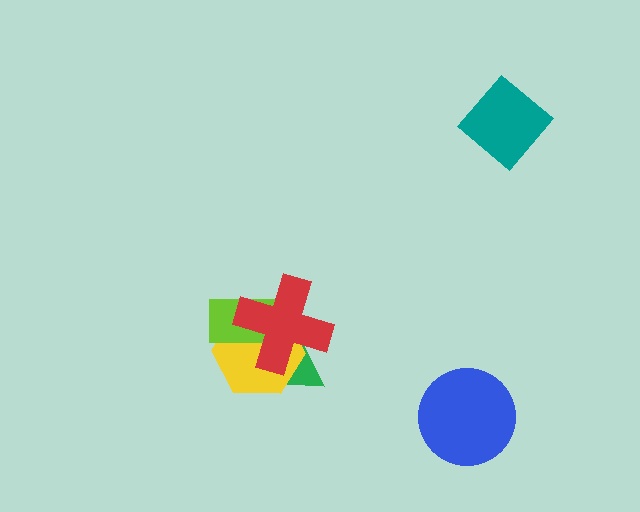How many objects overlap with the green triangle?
2 objects overlap with the green triangle.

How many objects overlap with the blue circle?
0 objects overlap with the blue circle.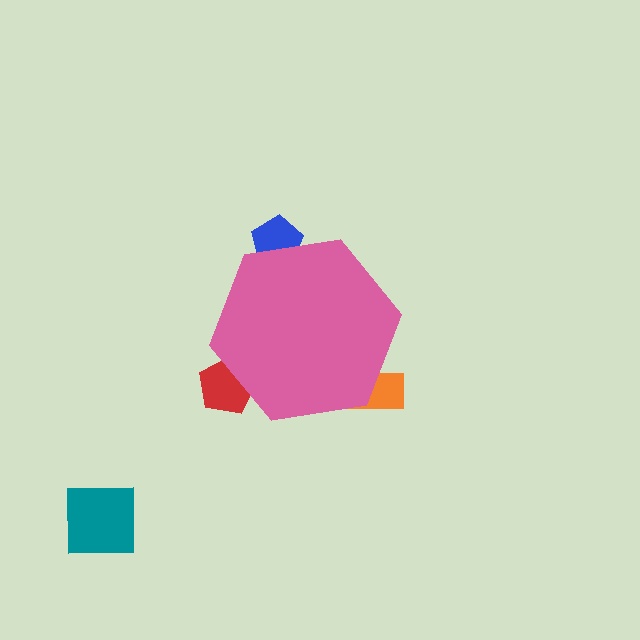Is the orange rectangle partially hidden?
Yes, the orange rectangle is partially hidden behind the pink hexagon.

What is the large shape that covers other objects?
A pink hexagon.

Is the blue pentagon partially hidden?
Yes, the blue pentagon is partially hidden behind the pink hexagon.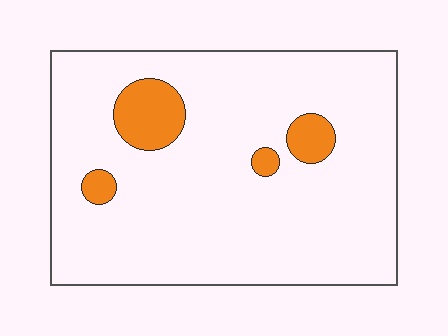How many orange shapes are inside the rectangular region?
4.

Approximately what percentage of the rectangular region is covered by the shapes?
Approximately 10%.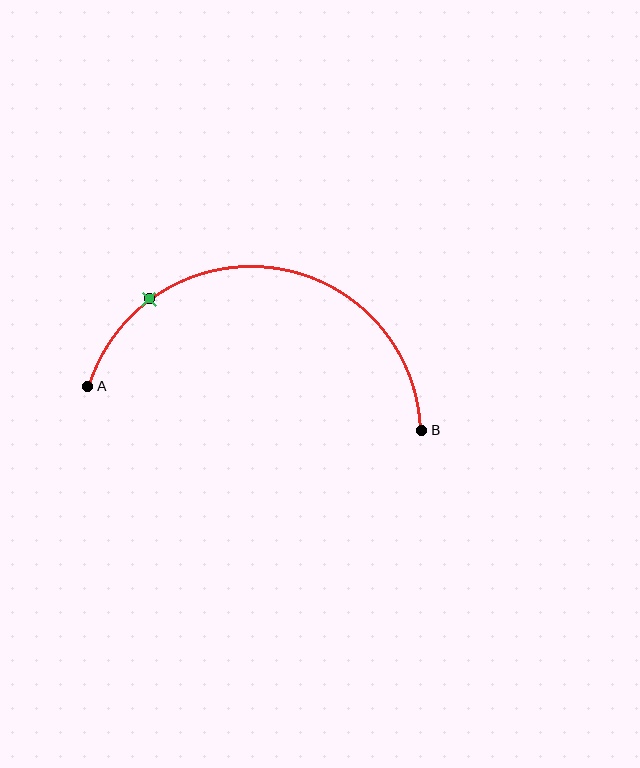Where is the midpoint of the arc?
The arc midpoint is the point on the curve farthest from the straight line joining A and B. It sits above that line.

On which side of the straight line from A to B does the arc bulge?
The arc bulges above the straight line connecting A and B.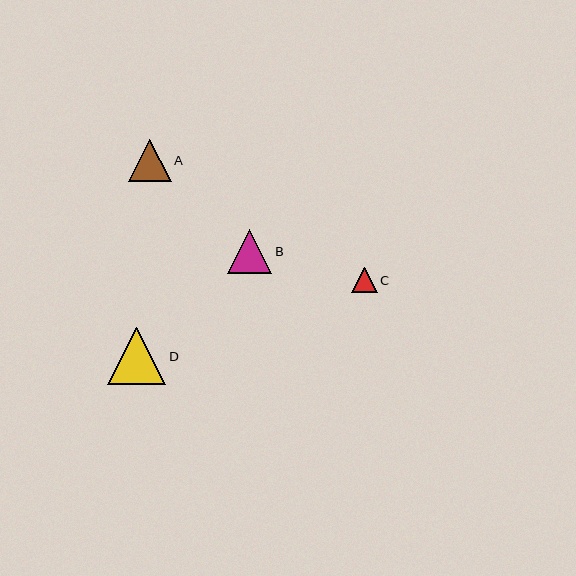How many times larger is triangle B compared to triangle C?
Triangle B is approximately 1.7 times the size of triangle C.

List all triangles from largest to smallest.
From largest to smallest: D, B, A, C.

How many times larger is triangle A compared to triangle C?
Triangle A is approximately 1.7 times the size of triangle C.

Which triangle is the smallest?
Triangle C is the smallest with a size of approximately 26 pixels.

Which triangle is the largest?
Triangle D is the largest with a size of approximately 58 pixels.